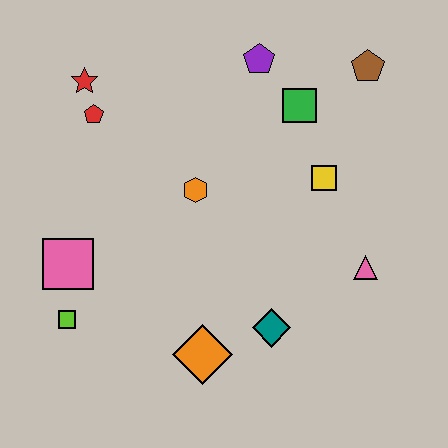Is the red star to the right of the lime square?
Yes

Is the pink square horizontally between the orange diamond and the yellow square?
No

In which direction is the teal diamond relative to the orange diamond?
The teal diamond is to the right of the orange diamond.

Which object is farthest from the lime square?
The brown pentagon is farthest from the lime square.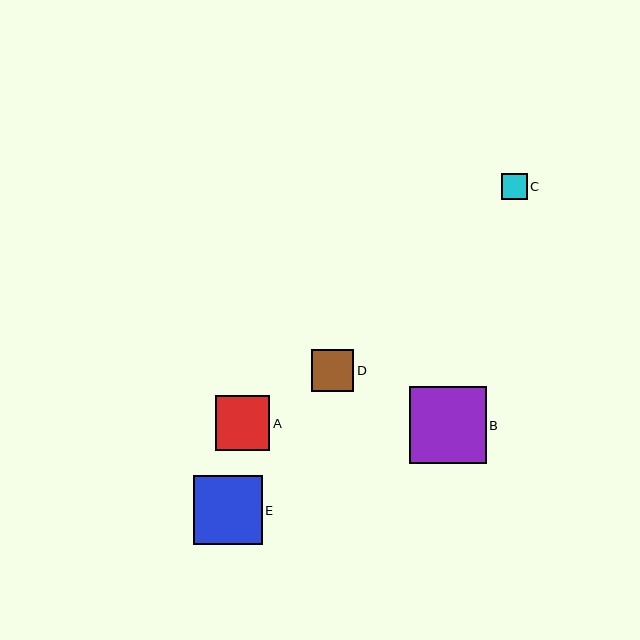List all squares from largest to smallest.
From largest to smallest: B, E, A, D, C.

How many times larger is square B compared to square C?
Square B is approximately 3.0 times the size of square C.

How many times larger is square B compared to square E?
Square B is approximately 1.1 times the size of square E.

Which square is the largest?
Square B is the largest with a size of approximately 77 pixels.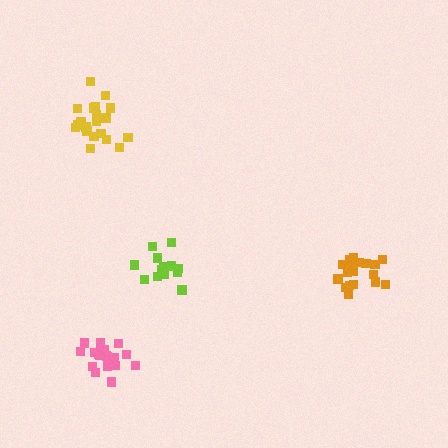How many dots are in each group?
Group 1: 20 dots, Group 2: 20 dots, Group 3: 18 dots, Group 4: 14 dots (72 total).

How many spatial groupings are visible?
There are 4 spatial groupings.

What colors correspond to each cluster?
The clusters are colored: yellow, pink, orange, lime.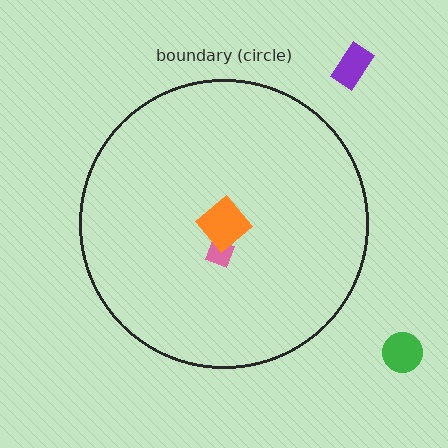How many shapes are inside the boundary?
2 inside, 2 outside.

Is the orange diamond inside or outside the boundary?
Inside.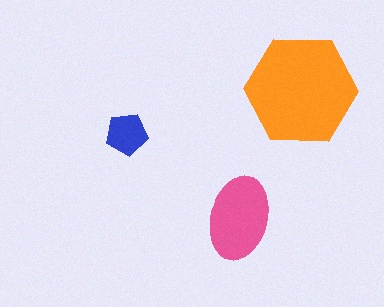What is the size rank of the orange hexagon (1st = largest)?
1st.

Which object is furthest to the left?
The blue pentagon is leftmost.